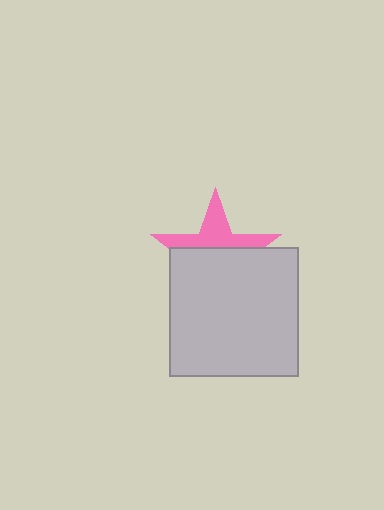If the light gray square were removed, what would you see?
You would see the complete pink star.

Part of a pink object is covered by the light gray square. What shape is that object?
It is a star.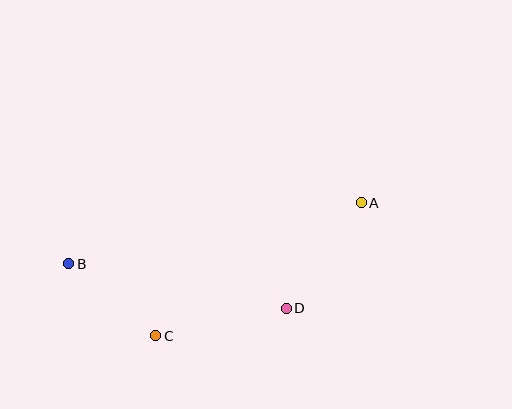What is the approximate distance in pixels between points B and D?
The distance between B and D is approximately 222 pixels.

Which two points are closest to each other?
Points B and C are closest to each other.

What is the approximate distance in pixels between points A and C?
The distance between A and C is approximately 245 pixels.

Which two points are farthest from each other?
Points A and B are farthest from each other.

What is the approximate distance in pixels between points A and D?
The distance between A and D is approximately 129 pixels.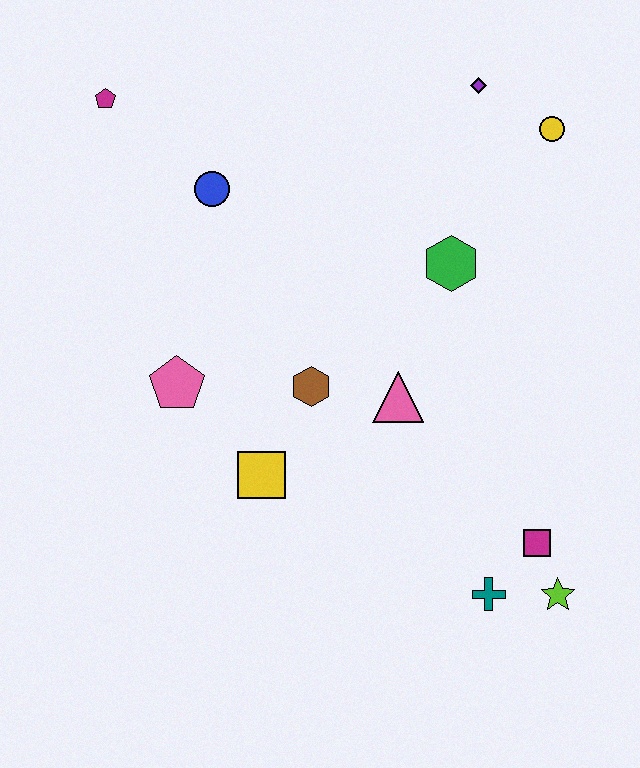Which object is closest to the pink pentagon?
The yellow square is closest to the pink pentagon.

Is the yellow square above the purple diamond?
No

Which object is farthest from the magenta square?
The magenta pentagon is farthest from the magenta square.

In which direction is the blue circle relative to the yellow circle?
The blue circle is to the left of the yellow circle.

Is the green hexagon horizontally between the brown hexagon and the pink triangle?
No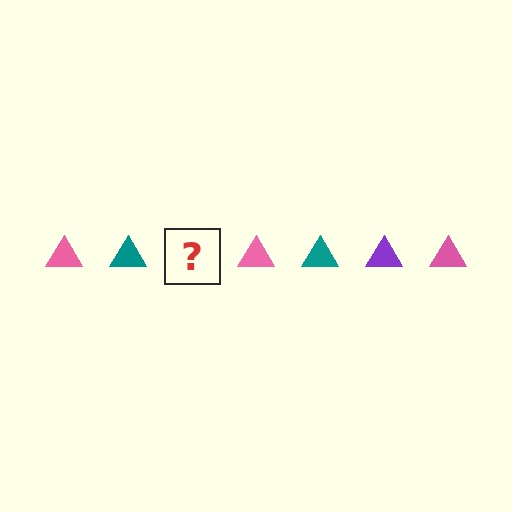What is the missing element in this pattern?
The missing element is a purple triangle.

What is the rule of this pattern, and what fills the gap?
The rule is that the pattern cycles through pink, teal, purple triangles. The gap should be filled with a purple triangle.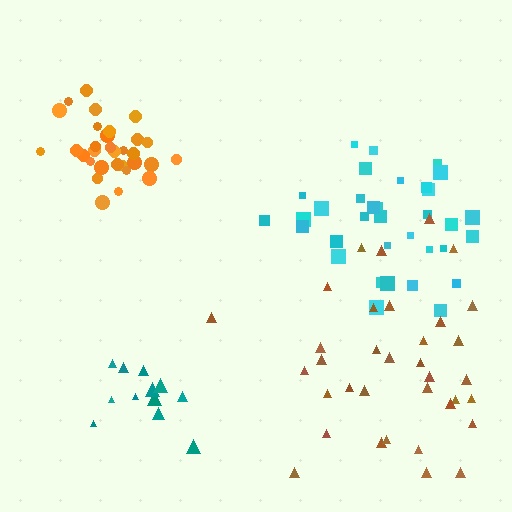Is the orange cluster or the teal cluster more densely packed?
Orange.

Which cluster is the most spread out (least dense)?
Brown.